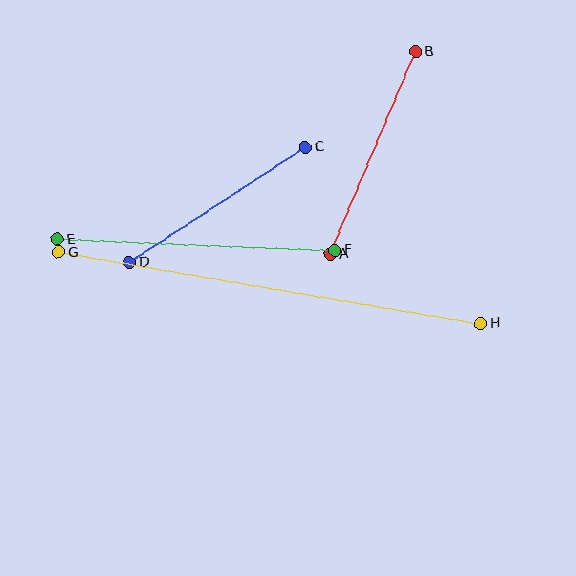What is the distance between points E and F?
The distance is approximately 278 pixels.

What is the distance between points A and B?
The distance is approximately 220 pixels.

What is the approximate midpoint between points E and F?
The midpoint is at approximately (196, 245) pixels.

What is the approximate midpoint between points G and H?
The midpoint is at approximately (270, 288) pixels.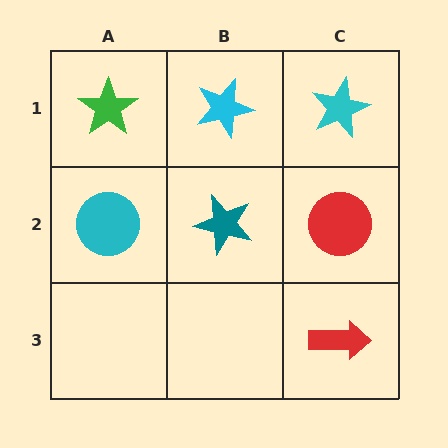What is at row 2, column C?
A red circle.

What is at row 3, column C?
A red arrow.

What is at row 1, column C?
A cyan star.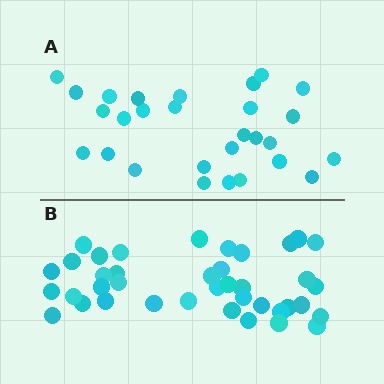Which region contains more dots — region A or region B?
Region B (the bottom region) has more dots.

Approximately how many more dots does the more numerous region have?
Region B has roughly 12 or so more dots than region A.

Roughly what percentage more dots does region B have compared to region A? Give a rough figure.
About 40% more.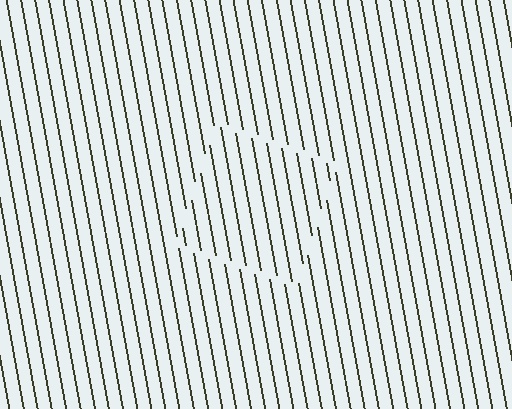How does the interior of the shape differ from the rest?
The interior of the shape contains the same grating, shifted by half a period — the contour is defined by the phase discontinuity where line-ends from the inner and outer gratings abut.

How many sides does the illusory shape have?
4 sides — the line-ends trace a square.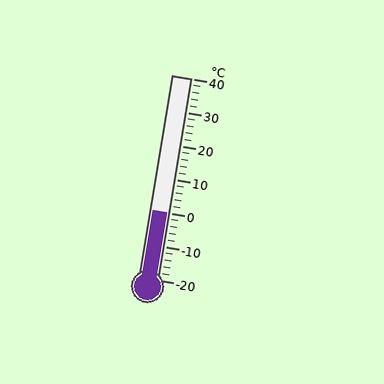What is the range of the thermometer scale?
The thermometer scale ranges from -20°C to 40°C.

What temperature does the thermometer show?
The thermometer shows approximately 0°C.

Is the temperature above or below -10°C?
The temperature is above -10°C.